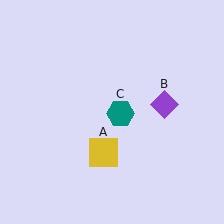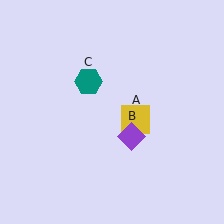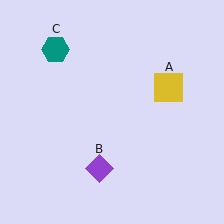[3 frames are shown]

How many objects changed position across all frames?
3 objects changed position: yellow square (object A), purple diamond (object B), teal hexagon (object C).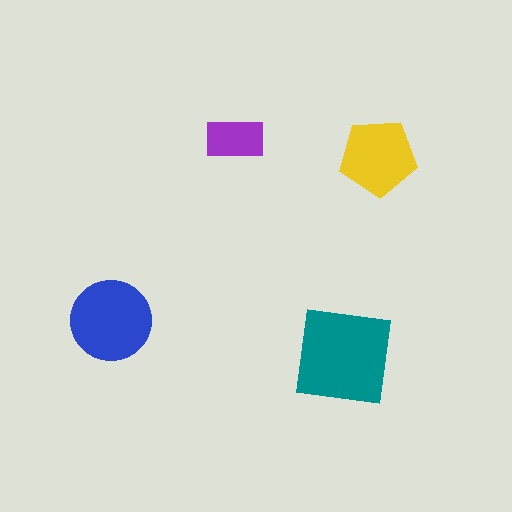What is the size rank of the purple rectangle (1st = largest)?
4th.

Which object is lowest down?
The teal square is bottommost.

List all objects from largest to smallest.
The teal square, the blue circle, the yellow pentagon, the purple rectangle.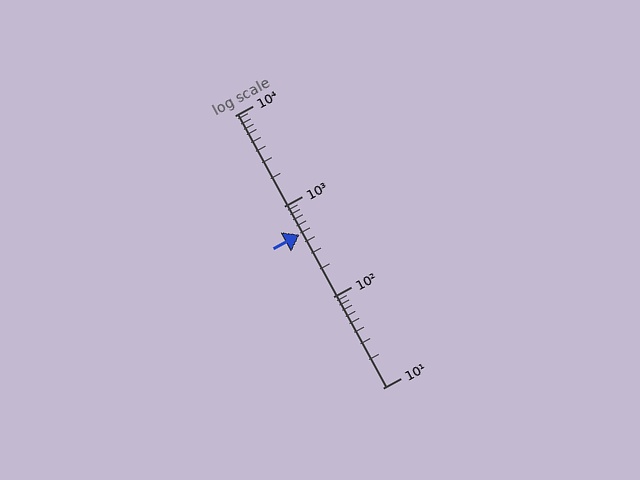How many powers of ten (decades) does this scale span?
The scale spans 3 decades, from 10 to 10000.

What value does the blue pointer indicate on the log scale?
The pointer indicates approximately 490.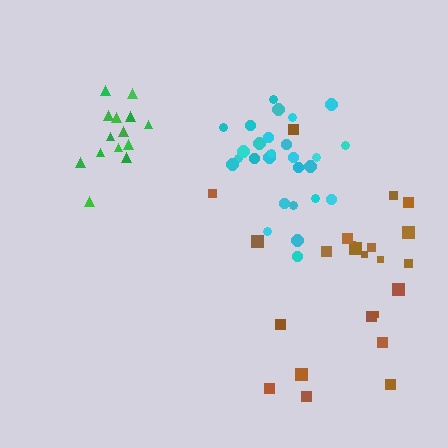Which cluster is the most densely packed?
Green.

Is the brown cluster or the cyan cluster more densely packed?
Cyan.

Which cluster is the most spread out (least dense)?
Brown.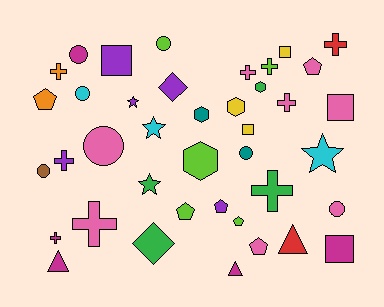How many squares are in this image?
There are 5 squares.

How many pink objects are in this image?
There are 8 pink objects.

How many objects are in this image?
There are 40 objects.